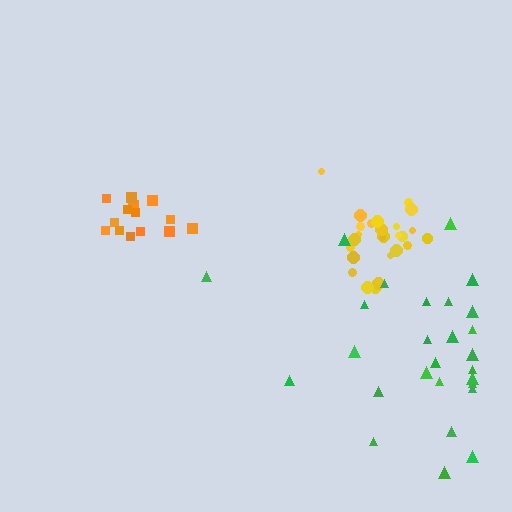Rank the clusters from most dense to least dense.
yellow, orange, green.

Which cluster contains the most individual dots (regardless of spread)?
Yellow (28).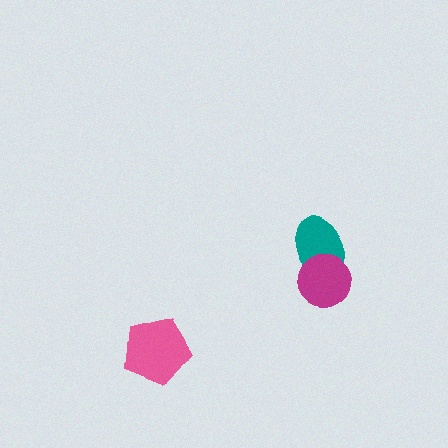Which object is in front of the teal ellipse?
The magenta circle is in front of the teal ellipse.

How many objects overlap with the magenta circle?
1 object overlaps with the magenta circle.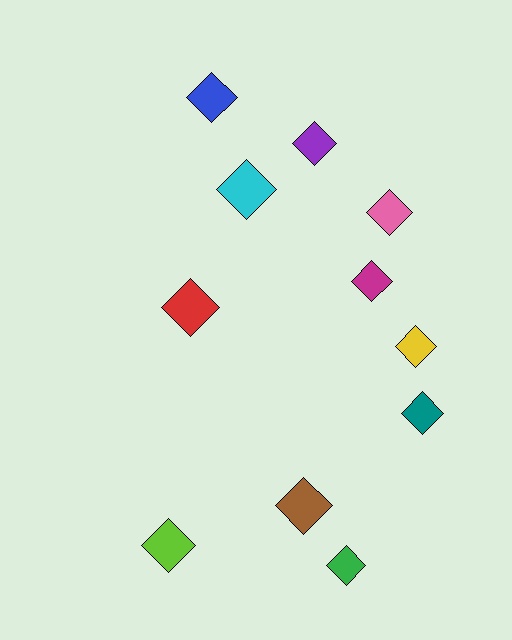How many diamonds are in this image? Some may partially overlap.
There are 11 diamonds.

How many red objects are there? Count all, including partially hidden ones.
There is 1 red object.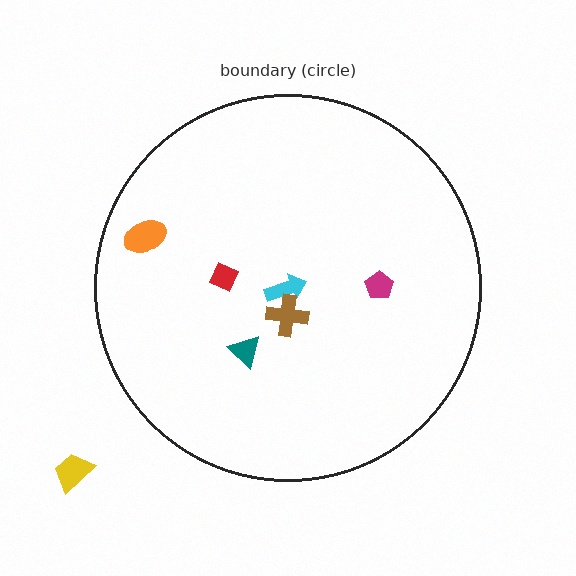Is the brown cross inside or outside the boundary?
Inside.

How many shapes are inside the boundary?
6 inside, 1 outside.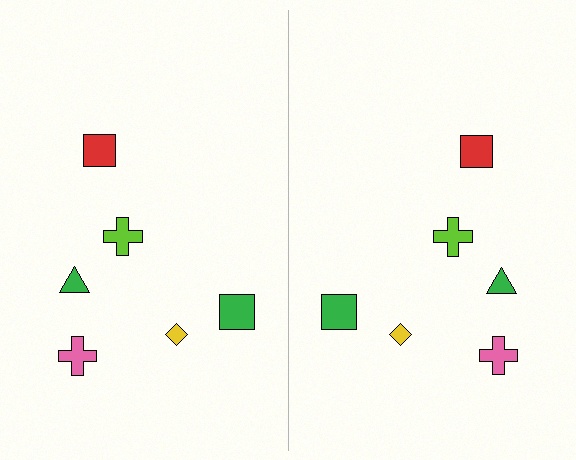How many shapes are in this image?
There are 12 shapes in this image.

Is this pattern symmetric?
Yes, this pattern has bilateral (reflection) symmetry.